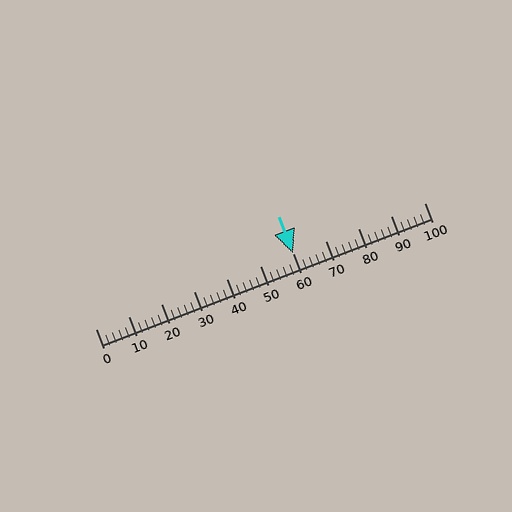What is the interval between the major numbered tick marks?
The major tick marks are spaced 10 units apart.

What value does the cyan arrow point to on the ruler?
The cyan arrow points to approximately 60.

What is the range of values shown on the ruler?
The ruler shows values from 0 to 100.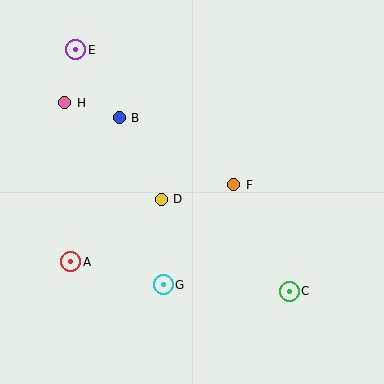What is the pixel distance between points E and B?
The distance between E and B is 81 pixels.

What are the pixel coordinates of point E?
Point E is at (76, 50).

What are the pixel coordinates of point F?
Point F is at (234, 185).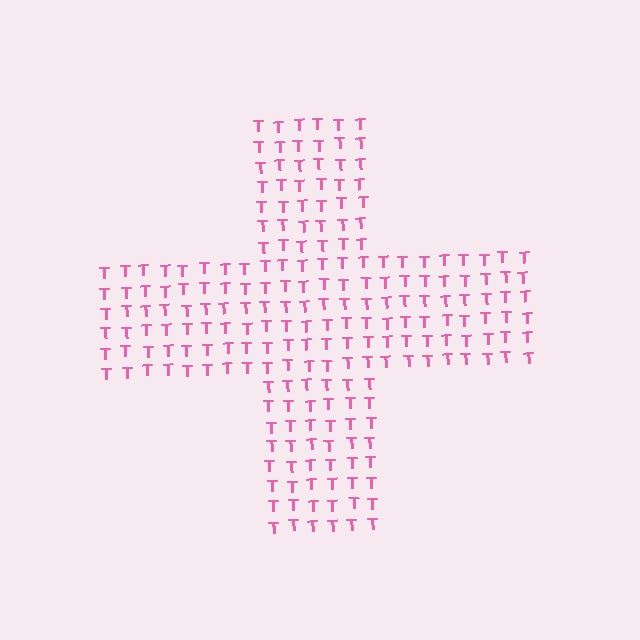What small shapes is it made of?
It is made of small letter T's.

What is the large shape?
The large shape is a cross.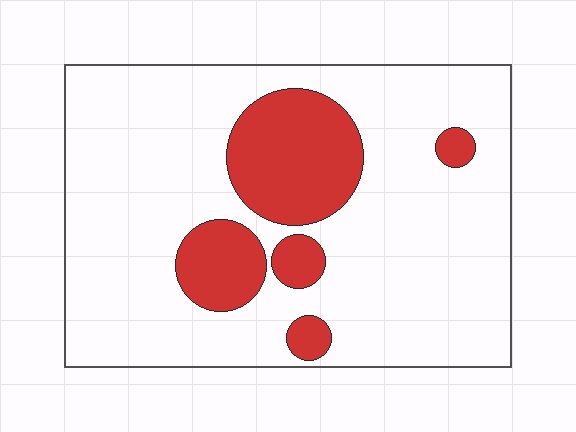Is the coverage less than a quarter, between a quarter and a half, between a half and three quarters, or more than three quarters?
Less than a quarter.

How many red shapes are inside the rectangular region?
5.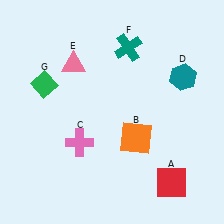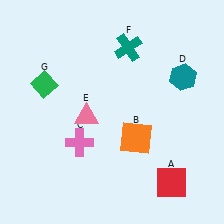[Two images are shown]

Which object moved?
The pink triangle (E) moved down.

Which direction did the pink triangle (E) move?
The pink triangle (E) moved down.